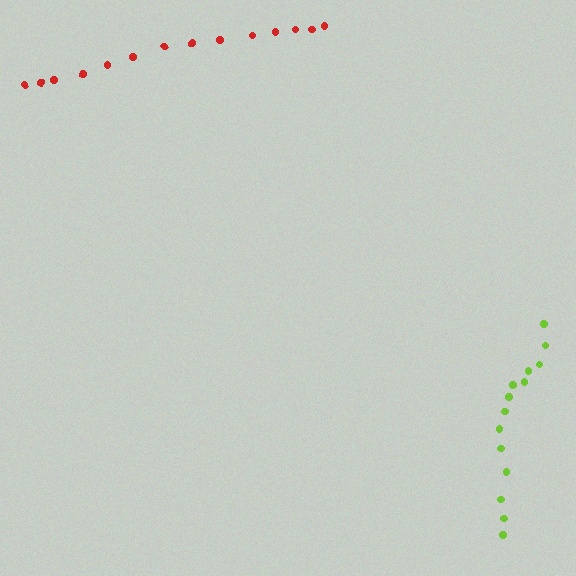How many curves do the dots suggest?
There are 2 distinct paths.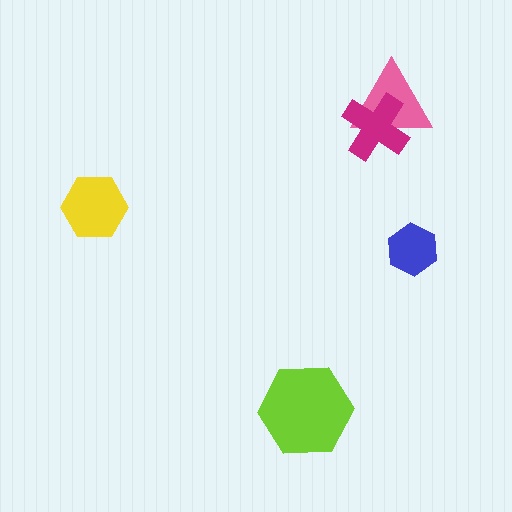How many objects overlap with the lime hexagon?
0 objects overlap with the lime hexagon.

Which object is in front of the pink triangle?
The magenta cross is in front of the pink triangle.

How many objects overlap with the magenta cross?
1 object overlaps with the magenta cross.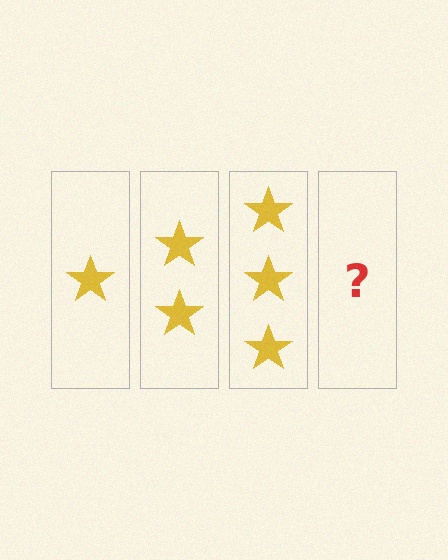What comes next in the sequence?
The next element should be 4 stars.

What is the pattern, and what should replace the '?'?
The pattern is that each step adds one more star. The '?' should be 4 stars.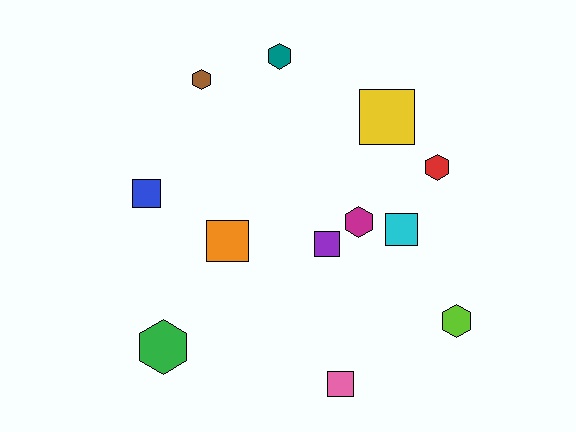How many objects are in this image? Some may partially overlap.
There are 12 objects.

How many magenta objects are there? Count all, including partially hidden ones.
There is 1 magenta object.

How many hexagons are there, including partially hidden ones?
There are 6 hexagons.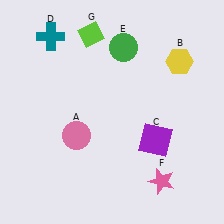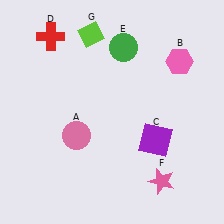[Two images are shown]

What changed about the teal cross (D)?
In Image 1, D is teal. In Image 2, it changed to red.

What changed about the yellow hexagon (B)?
In Image 1, B is yellow. In Image 2, it changed to pink.